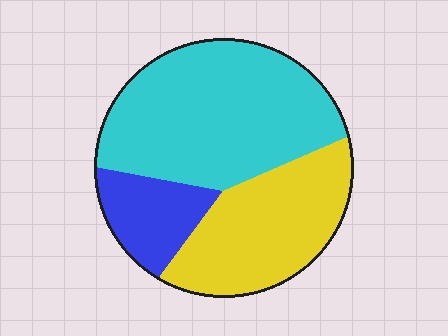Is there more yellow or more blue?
Yellow.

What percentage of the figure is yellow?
Yellow takes up about one third (1/3) of the figure.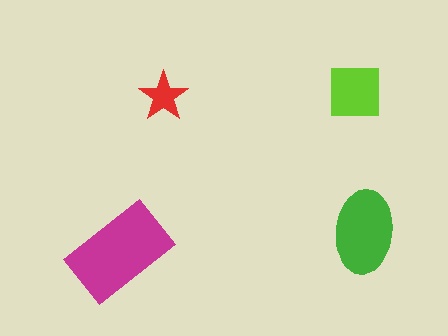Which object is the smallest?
The red star.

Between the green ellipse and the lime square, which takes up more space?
The green ellipse.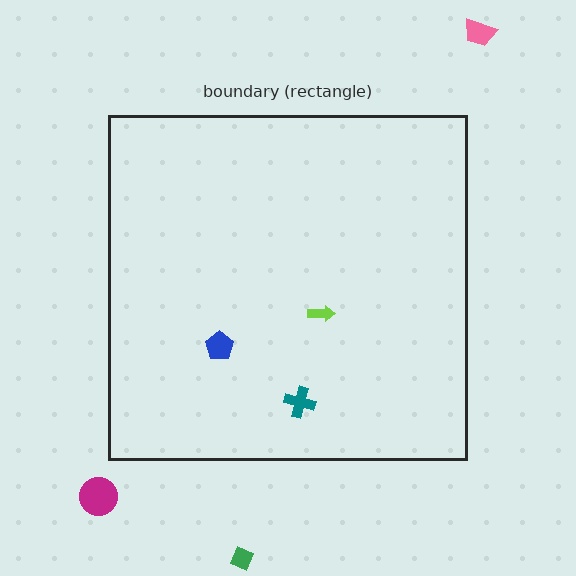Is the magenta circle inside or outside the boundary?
Outside.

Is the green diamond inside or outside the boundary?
Outside.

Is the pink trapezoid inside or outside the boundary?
Outside.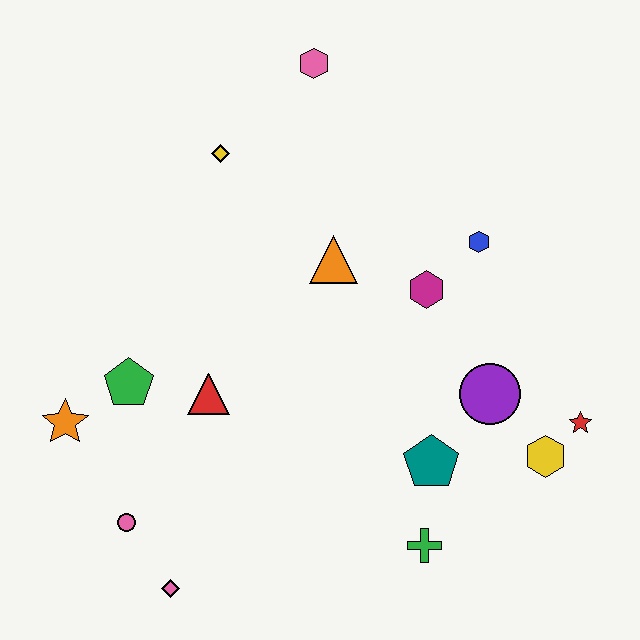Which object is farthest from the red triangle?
The red star is farthest from the red triangle.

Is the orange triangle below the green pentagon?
No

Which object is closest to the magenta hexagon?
The blue hexagon is closest to the magenta hexagon.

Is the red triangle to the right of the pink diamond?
Yes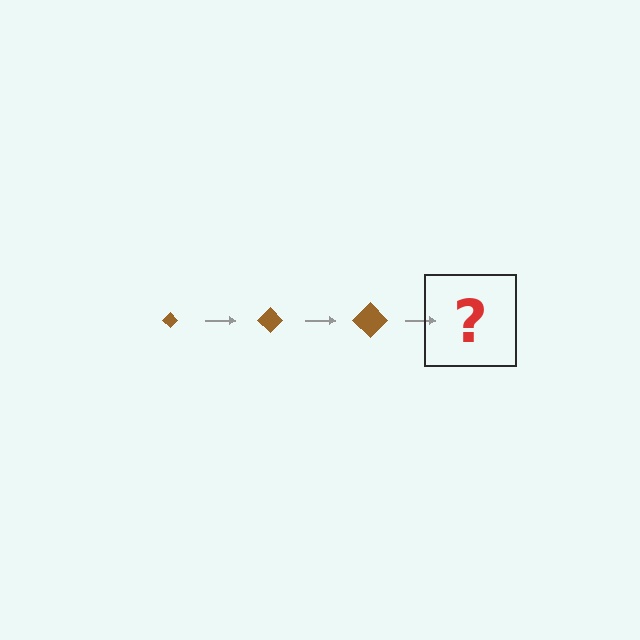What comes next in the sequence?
The next element should be a brown diamond, larger than the previous one.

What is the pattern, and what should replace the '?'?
The pattern is that the diamond gets progressively larger each step. The '?' should be a brown diamond, larger than the previous one.